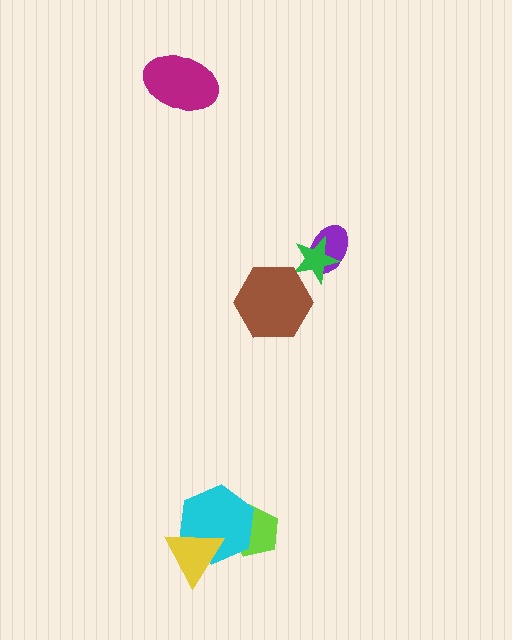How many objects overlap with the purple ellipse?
1 object overlaps with the purple ellipse.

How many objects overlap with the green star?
1 object overlaps with the green star.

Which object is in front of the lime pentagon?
The cyan hexagon is in front of the lime pentagon.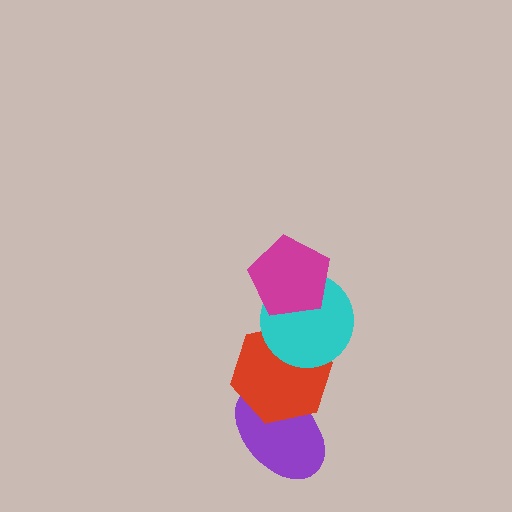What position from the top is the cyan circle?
The cyan circle is 2nd from the top.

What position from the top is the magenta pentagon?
The magenta pentagon is 1st from the top.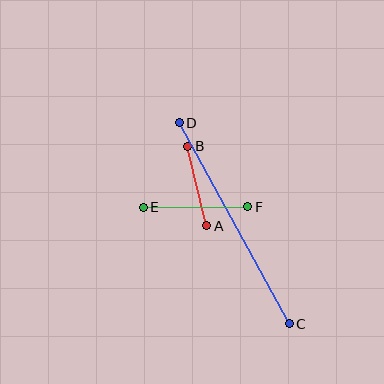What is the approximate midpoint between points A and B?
The midpoint is at approximately (197, 186) pixels.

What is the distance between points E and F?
The distance is approximately 105 pixels.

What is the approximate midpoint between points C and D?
The midpoint is at approximately (234, 223) pixels.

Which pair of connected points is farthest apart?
Points C and D are farthest apart.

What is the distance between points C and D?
The distance is approximately 229 pixels.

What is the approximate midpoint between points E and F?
The midpoint is at approximately (196, 207) pixels.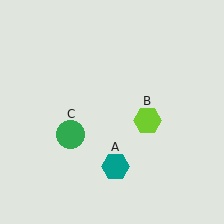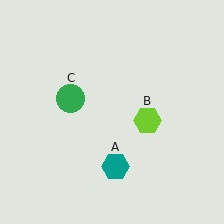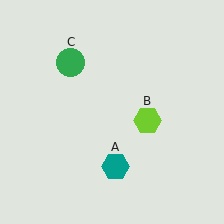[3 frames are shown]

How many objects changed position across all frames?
1 object changed position: green circle (object C).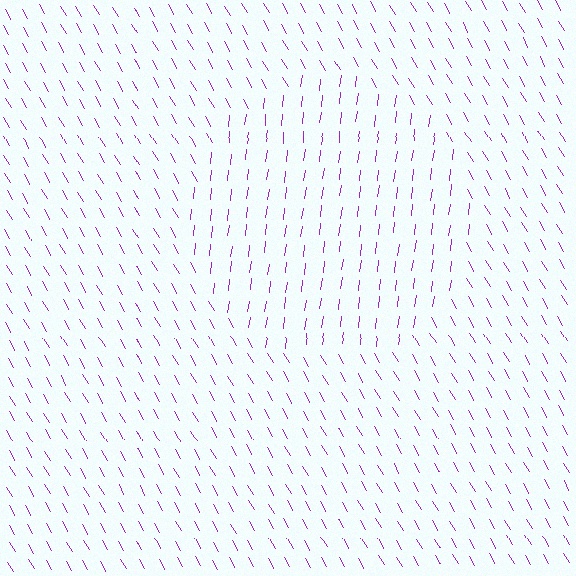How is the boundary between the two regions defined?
The boundary is defined purely by a change in line orientation (approximately 37 degrees difference). All lines are the same color and thickness.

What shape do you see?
I see a circle.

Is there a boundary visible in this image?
Yes, there is a texture boundary formed by a change in line orientation.